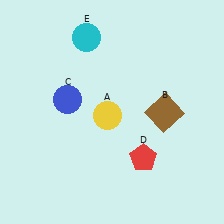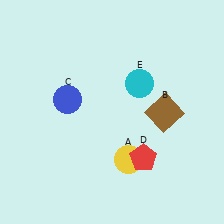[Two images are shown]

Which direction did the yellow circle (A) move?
The yellow circle (A) moved down.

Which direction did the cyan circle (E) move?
The cyan circle (E) moved right.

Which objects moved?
The objects that moved are: the yellow circle (A), the cyan circle (E).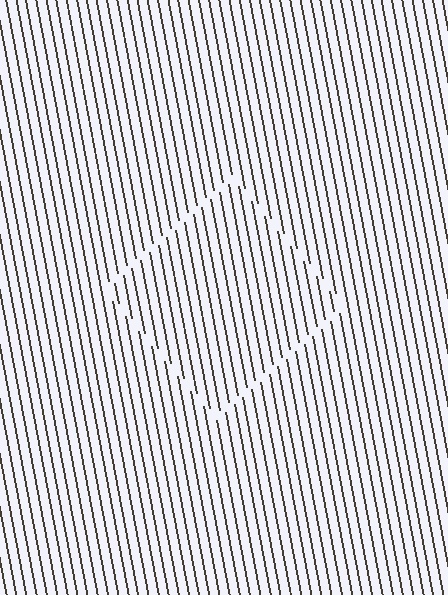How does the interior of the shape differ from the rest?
The interior of the shape contains the same grating, shifted by half a period — the contour is defined by the phase discontinuity where line-ends from the inner and outer gratings abut.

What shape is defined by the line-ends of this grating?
An illusory square. The interior of the shape contains the same grating, shifted by half a period — the contour is defined by the phase discontinuity where line-ends from the inner and outer gratings abut.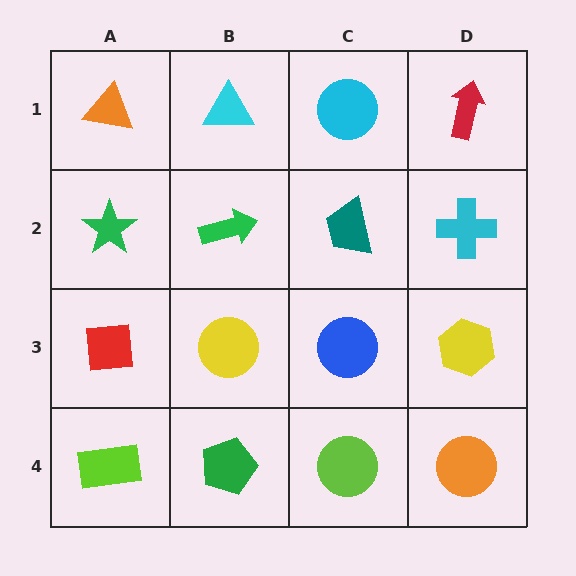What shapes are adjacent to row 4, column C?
A blue circle (row 3, column C), a green pentagon (row 4, column B), an orange circle (row 4, column D).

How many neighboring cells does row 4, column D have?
2.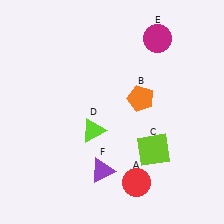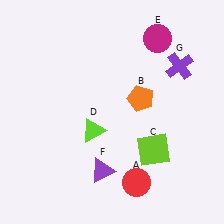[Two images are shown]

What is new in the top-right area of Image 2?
A purple cross (G) was added in the top-right area of Image 2.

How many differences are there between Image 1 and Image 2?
There is 1 difference between the two images.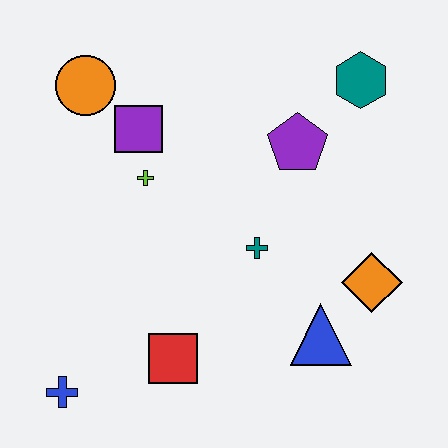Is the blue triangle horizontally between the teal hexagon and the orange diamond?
No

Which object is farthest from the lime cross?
The orange diamond is farthest from the lime cross.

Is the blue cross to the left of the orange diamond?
Yes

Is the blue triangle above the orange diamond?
No